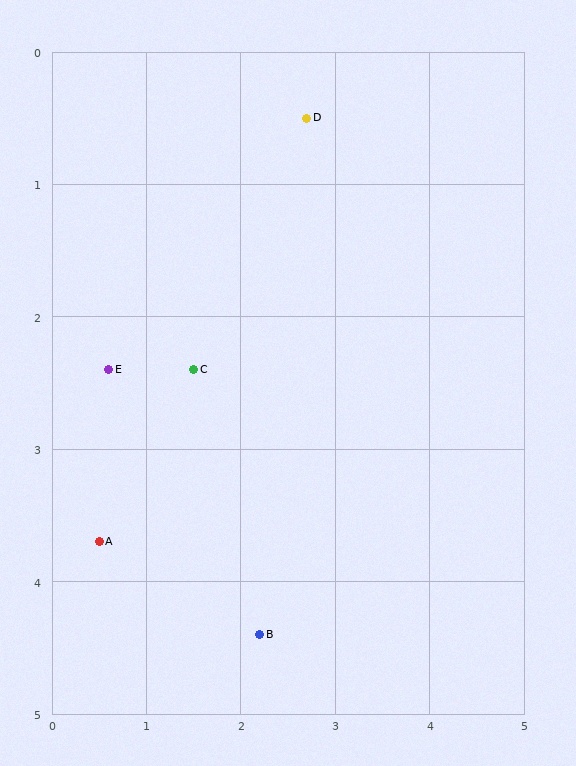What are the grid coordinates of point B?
Point B is at approximately (2.2, 4.4).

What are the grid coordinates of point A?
Point A is at approximately (0.5, 3.7).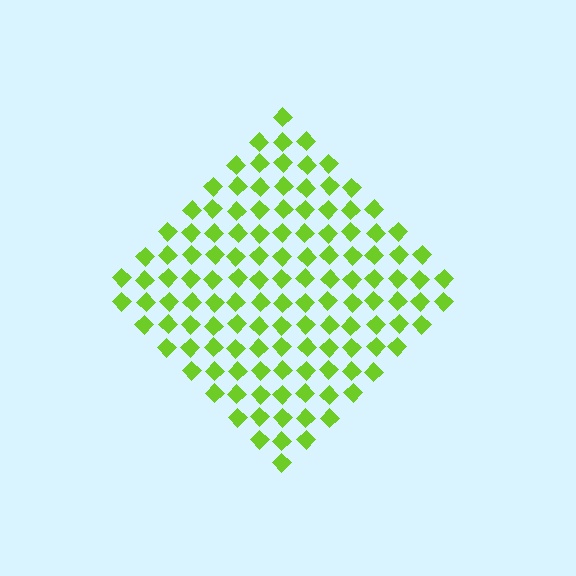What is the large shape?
The large shape is a diamond.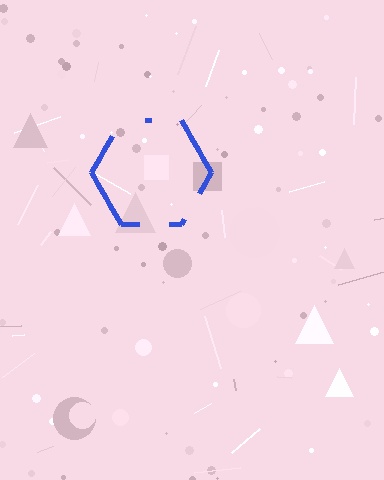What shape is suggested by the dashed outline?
The dashed outline suggests a hexagon.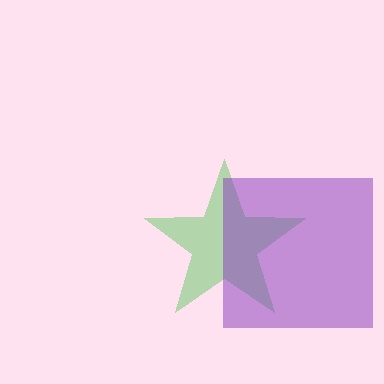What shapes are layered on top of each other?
The layered shapes are: a green star, a purple square.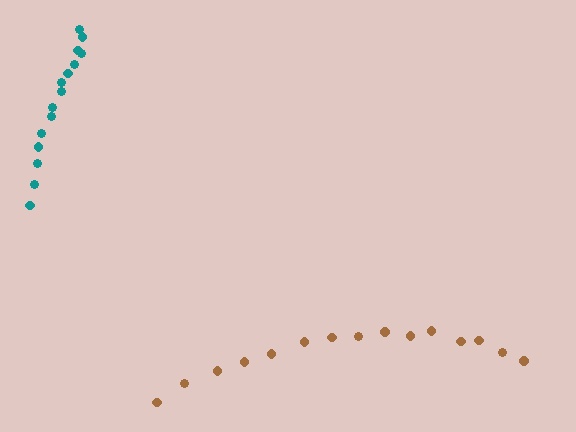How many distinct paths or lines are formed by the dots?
There are 2 distinct paths.